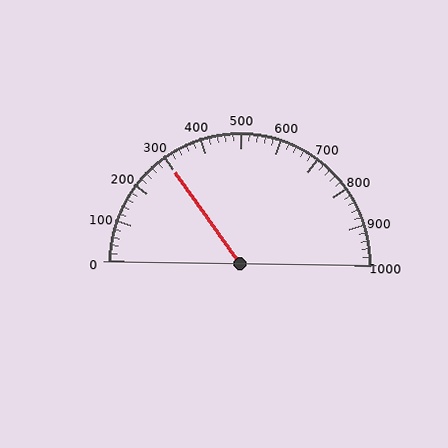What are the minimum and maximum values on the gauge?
The gauge ranges from 0 to 1000.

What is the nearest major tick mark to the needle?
The nearest major tick mark is 300.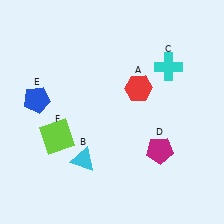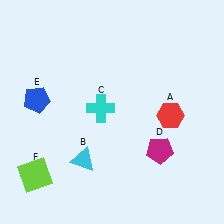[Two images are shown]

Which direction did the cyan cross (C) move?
The cyan cross (C) moved left.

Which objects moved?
The objects that moved are: the red hexagon (A), the cyan cross (C), the lime square (F).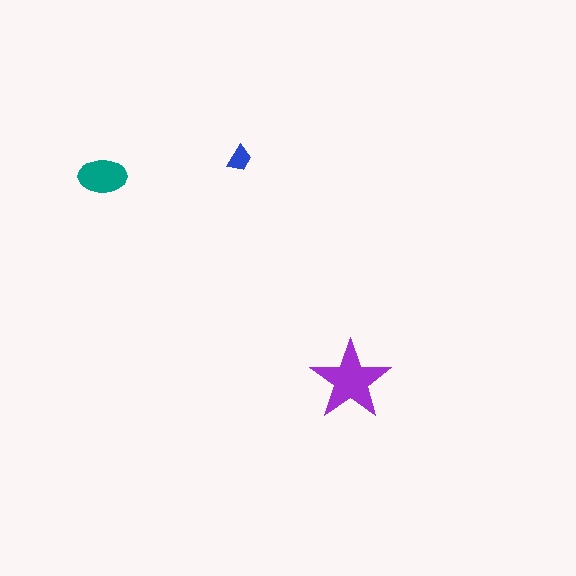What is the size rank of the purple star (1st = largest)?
1st.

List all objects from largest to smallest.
The purple star, the teal ellipse, the blue trapezoid.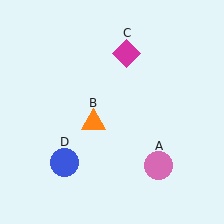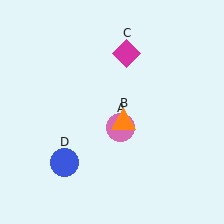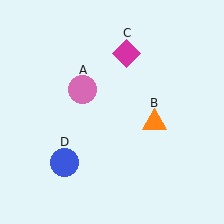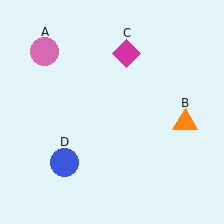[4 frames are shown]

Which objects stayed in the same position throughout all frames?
Magenta diamond (object C) and blue circle (object D) remained stationary.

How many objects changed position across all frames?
2 objects changed position: pink circle (object A), orange triangle (object B).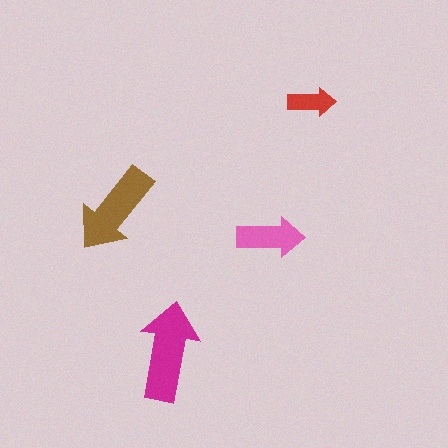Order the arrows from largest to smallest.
the magenta one, the brown one, the pink one, the red one.